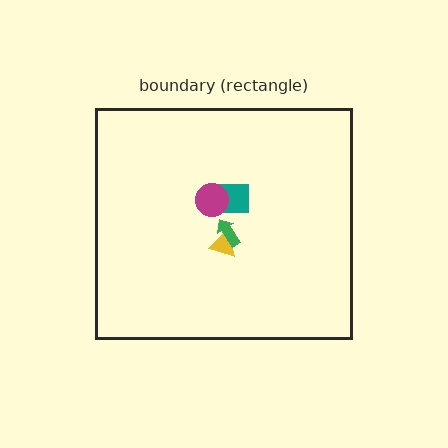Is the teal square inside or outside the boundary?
Inside.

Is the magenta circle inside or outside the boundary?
Inside.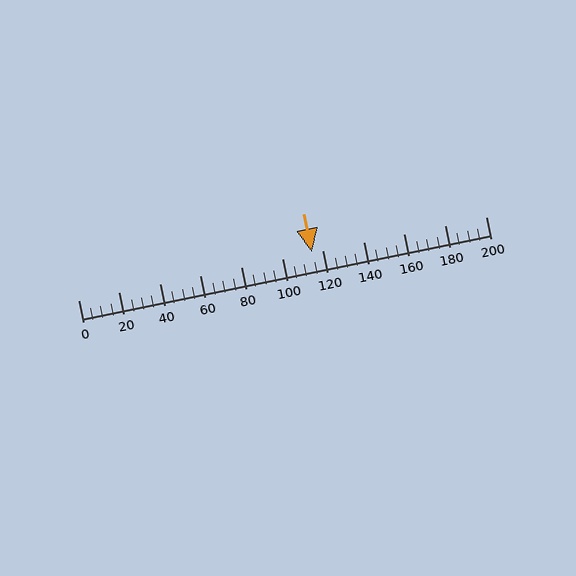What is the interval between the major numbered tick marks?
The major tick marks are spaced 20 units apart.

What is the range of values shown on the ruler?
The ruler shows values from 0 to 200.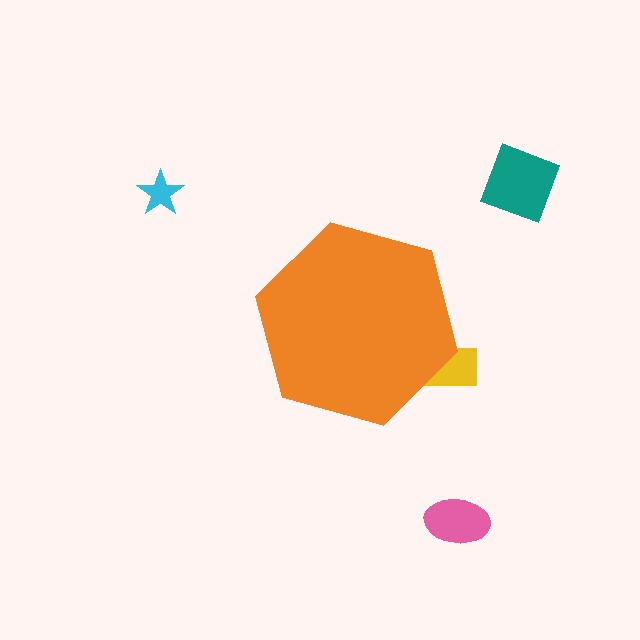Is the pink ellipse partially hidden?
No, the pink ellipse is fully visible.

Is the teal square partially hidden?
No, the teal square is fully visible.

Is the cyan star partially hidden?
No, the cyan star is fully visible.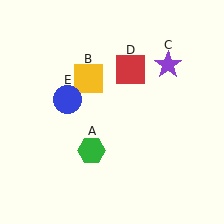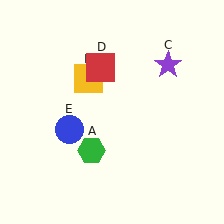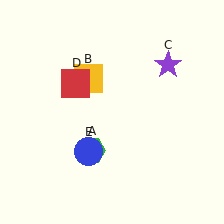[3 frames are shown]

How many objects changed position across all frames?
2 objects changed position: red square (object D), blue circle (object E).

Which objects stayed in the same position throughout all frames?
Green hexagon (object A) and yellow square (object B) and purple star (object C) remained stationary.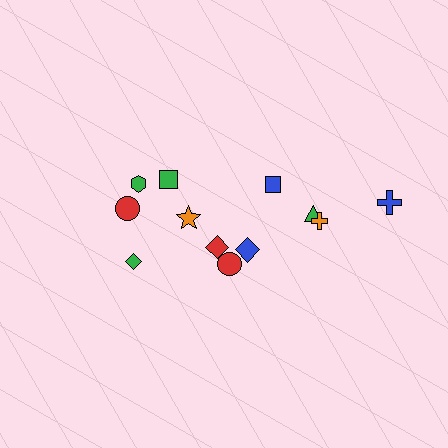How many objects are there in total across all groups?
There are 12 objects.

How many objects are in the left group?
There are 7 objects.